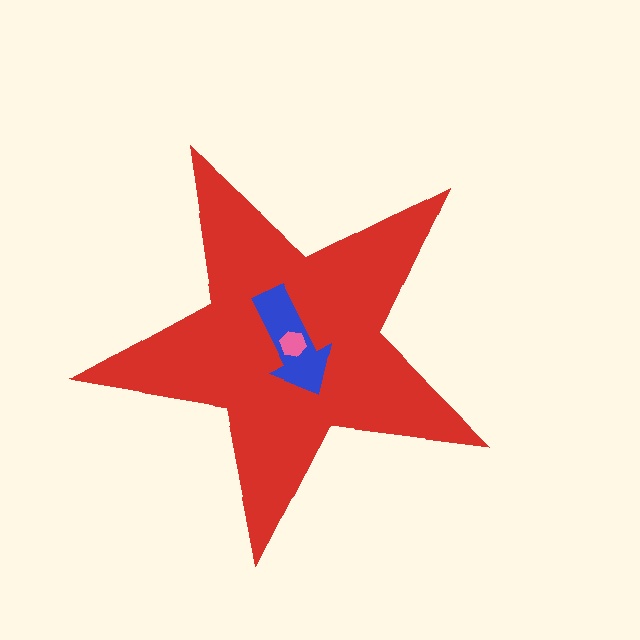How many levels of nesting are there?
3.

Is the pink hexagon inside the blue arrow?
Yes.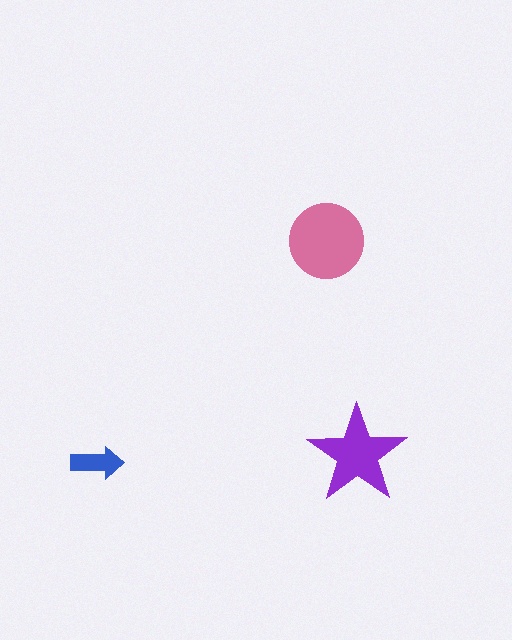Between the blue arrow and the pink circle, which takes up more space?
The pink circle.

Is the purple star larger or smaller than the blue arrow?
Larger.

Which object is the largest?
The pink circle.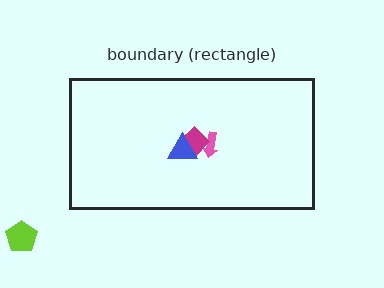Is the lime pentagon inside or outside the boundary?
Outside.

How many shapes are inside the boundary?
3 inside, 1 outside.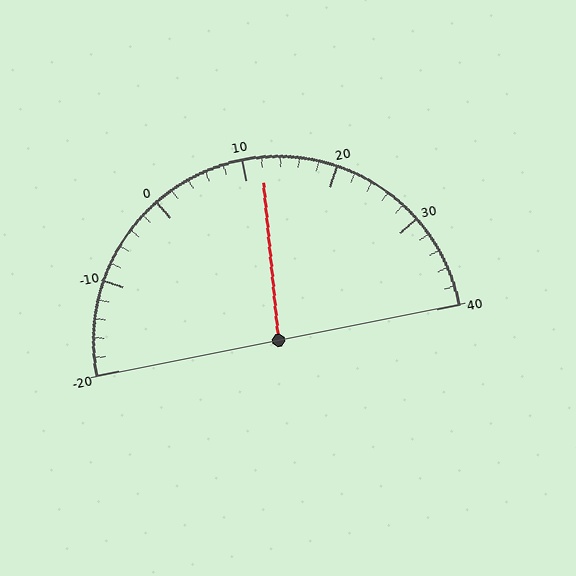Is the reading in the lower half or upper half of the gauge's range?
The reading is in the upper half of the range (-20 to 40).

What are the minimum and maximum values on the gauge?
The gauge ranges from -20 to 40.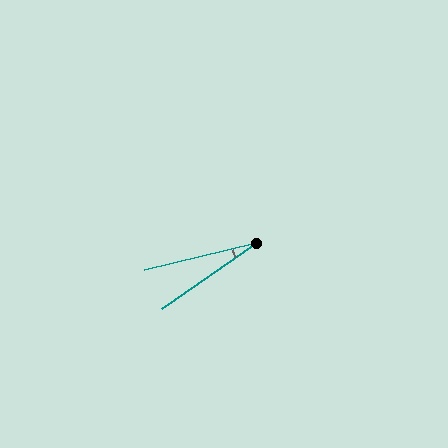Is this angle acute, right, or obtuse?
It is acute.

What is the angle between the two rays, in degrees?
Approximately 22 degrees.